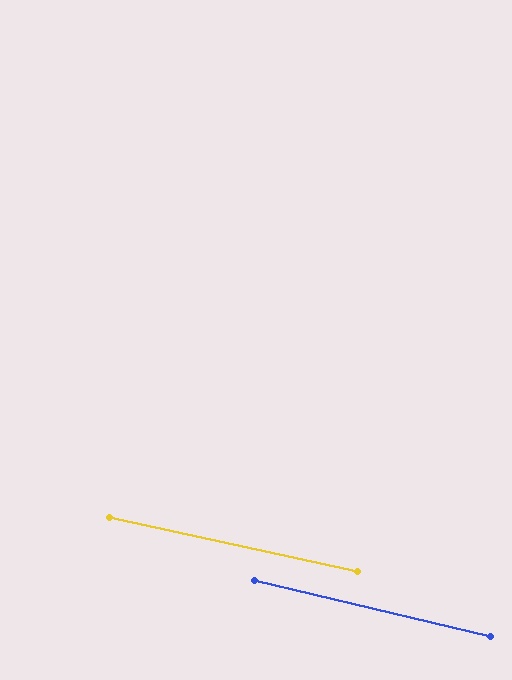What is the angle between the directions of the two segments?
Approximately 1 degree.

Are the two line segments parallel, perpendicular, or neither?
Parallel — their directions differ by only 0.9°.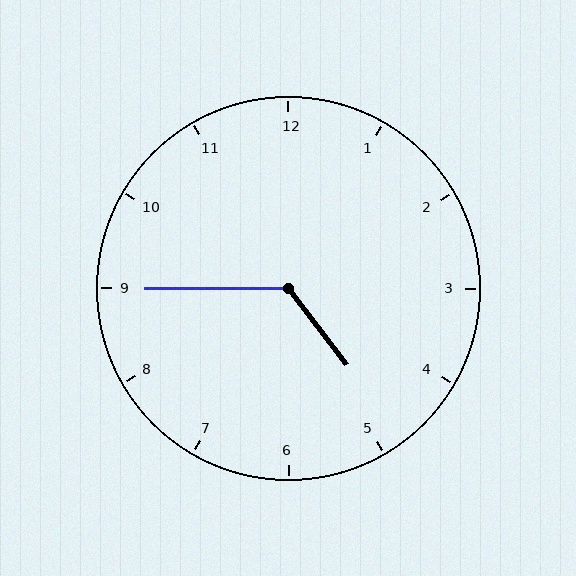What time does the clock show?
4:45.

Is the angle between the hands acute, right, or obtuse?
It is obtuse.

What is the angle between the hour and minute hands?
Approximately 128 degrees.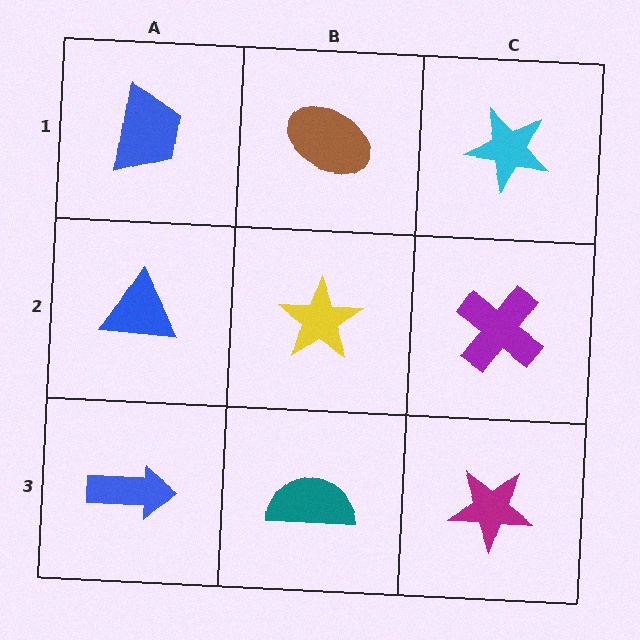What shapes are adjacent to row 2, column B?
A brown ellipse (row 1, column B), a teal semicircle (row 3, column B), a blue triangle (row 2, column A), a purple cross (row 2, column C).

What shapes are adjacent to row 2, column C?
A cyan star (row 1, column C), a magenta star (row 3, column C), a yellow star (row 2, column B).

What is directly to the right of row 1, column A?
A brown ellipse.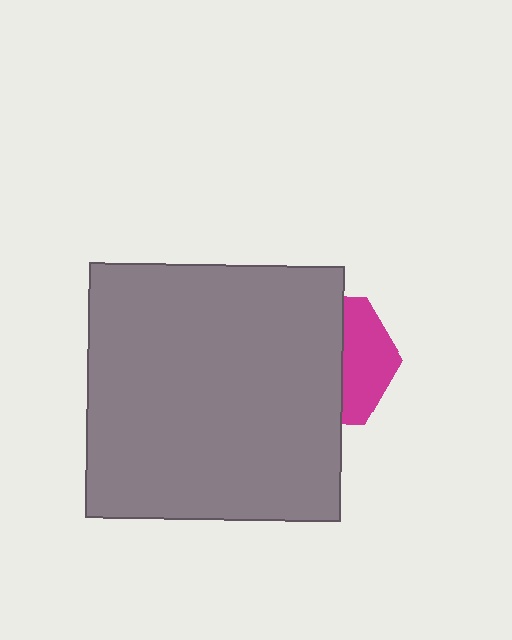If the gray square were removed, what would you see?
You would see the complete magenta hexagon.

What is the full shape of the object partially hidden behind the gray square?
The partially hidden object is a magenta hexagon.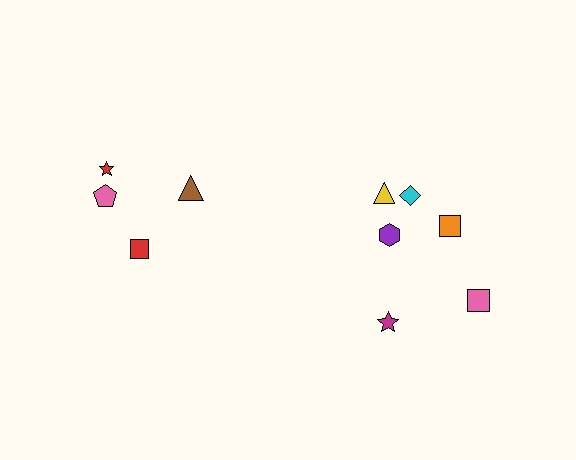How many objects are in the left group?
There are 4 objects.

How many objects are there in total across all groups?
There are 10 objects.